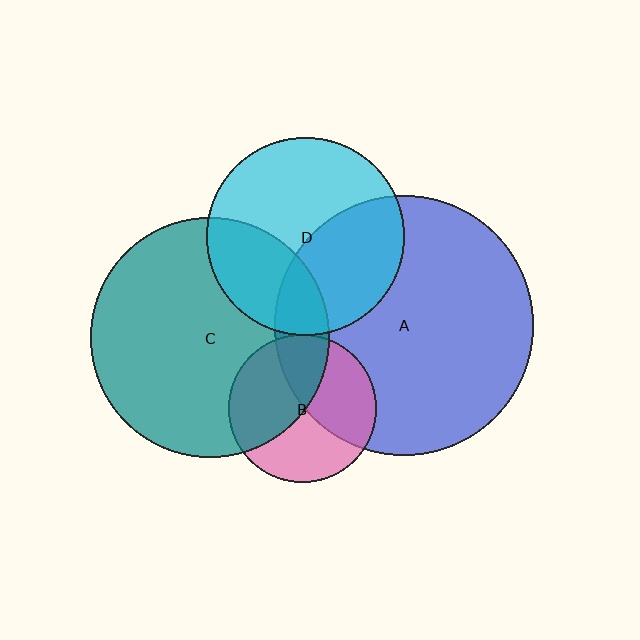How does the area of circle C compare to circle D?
Approximately 1.5 times.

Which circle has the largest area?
Circle A (blue).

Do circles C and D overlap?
Yes.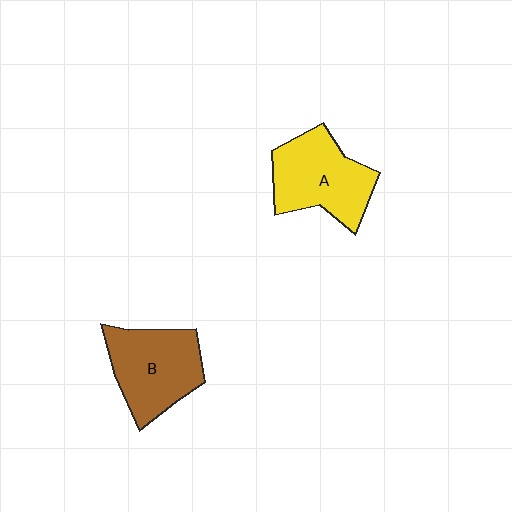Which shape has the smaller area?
Shape B (brown).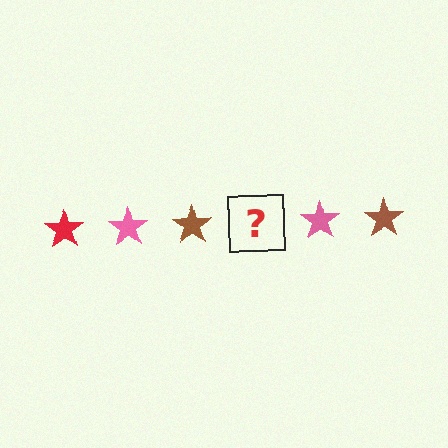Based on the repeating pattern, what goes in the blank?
The blank should be a red star.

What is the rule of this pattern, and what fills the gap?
The rule is that the pattern cycles through red, pink, brown stars. The gap should be filled with a red star.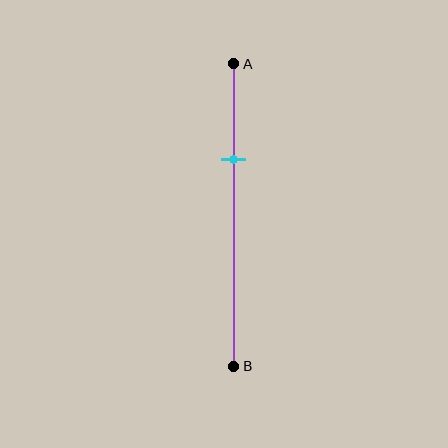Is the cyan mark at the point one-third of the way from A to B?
Yes, the mark is approximately at the one-third point.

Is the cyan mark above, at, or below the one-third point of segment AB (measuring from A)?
The cyan mark is approximately at the one-third point of segment AB.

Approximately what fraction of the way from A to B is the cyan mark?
The cyan mark is approximately 30% of the way from A to B.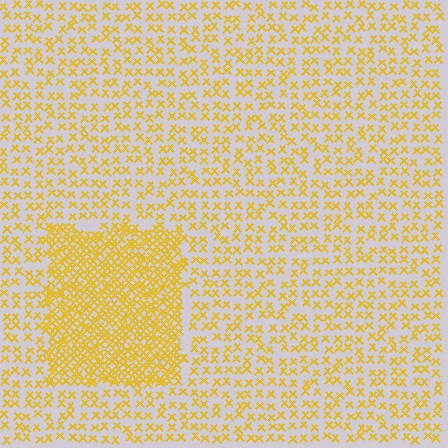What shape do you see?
I see a rectangle.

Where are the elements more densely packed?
The elements are more densely packed inside the rectangle boundary.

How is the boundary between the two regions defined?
The boundary is defined by a change in element density (approximately 2.5x ratio). All elements are the same color, size, and shape.